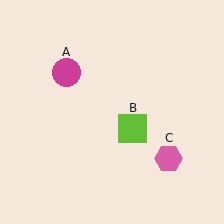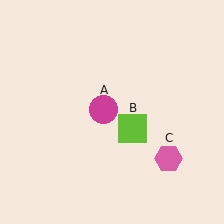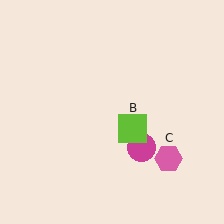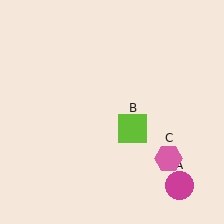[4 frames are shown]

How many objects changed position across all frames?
1 object changed position: magenta circle (object A).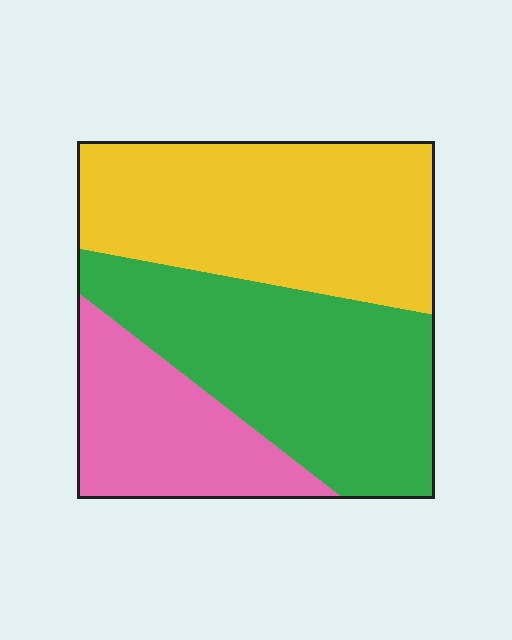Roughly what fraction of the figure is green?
Green covers 39% of the figure.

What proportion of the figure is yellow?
Yellow takes up between a third and a half of the figure.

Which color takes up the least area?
Pink, at roughly 20%.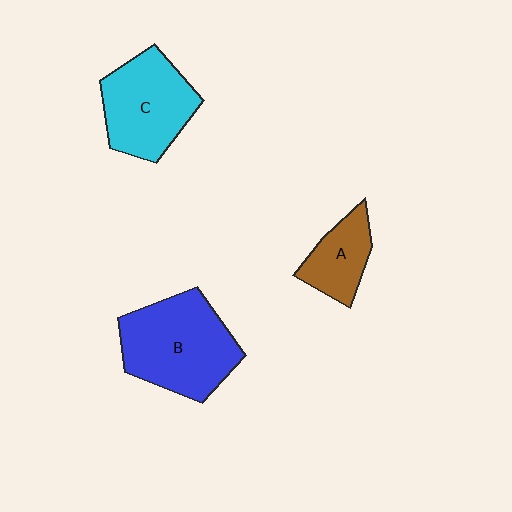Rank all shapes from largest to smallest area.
From largest to smallest: B (blue), C (cyan), A (brown).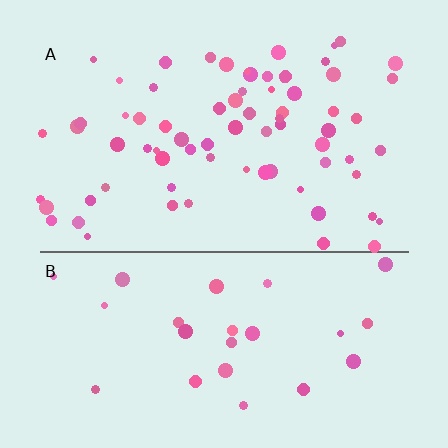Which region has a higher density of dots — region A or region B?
A (the top).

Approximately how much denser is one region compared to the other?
Approximately 2.7× — region A over region B.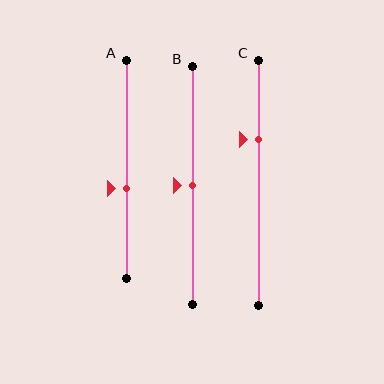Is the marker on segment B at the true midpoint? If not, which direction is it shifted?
Yes, the marker on segment B is at the true midpoint.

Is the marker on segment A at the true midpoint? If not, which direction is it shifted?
No, the marker on segment A is shifted downward by about 9% of the segment length.